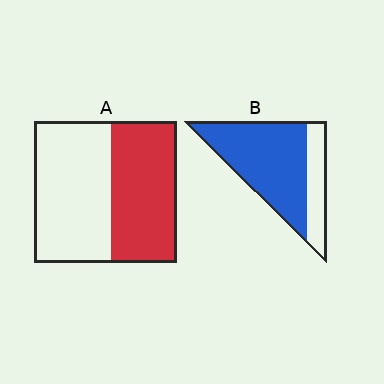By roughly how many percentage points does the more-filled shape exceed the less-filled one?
By roughly 30 percentage points (B over A).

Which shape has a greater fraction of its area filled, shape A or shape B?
Shape B.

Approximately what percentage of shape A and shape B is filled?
A is approximately 45% and B is approximately 75%.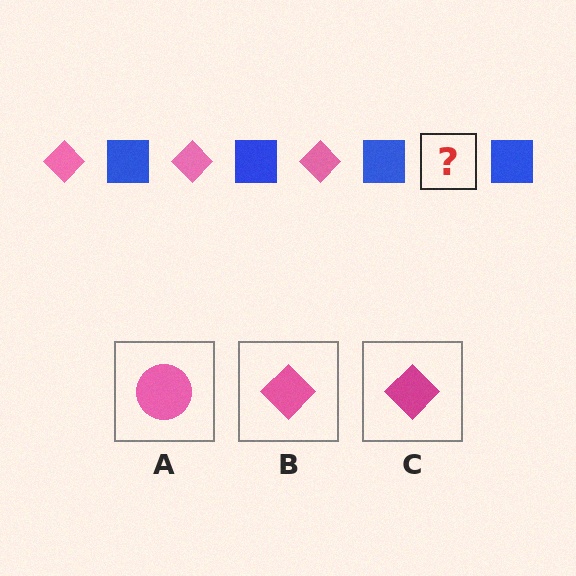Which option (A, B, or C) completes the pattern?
B.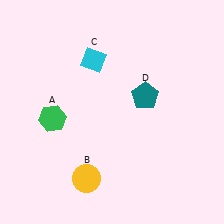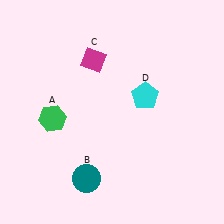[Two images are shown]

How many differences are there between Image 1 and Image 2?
There are 3 differences between the two images.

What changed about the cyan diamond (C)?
In Image 1, C is cyan. In Image 2, it changed to magenta.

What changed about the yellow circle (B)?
In Image 1, B is yellow. In Image 2, it changed to teal.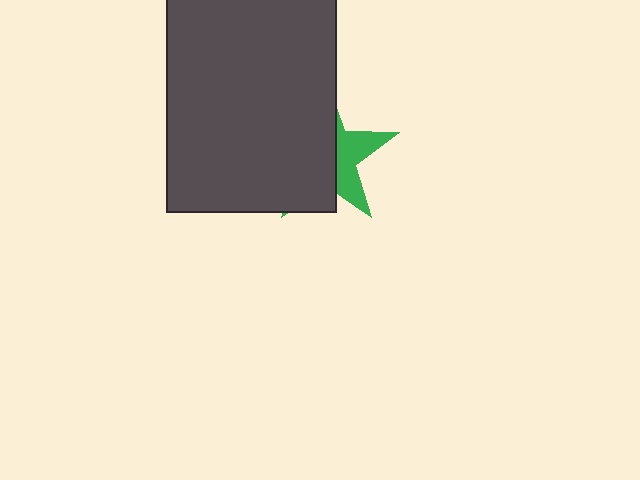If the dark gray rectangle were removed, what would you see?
You would see the complete green star.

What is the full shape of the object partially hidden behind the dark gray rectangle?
The partially hidden object is a green star.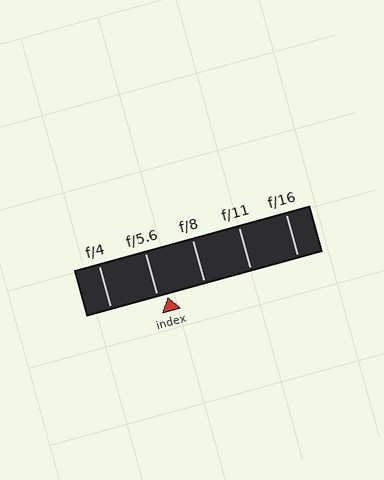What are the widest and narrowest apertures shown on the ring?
The widest aperture shown is f/4 and the narrowest is f/16.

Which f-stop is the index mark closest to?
The index mark is closest to f/5.6.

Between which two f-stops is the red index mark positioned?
The index mark is between f/5.6 and f/8.